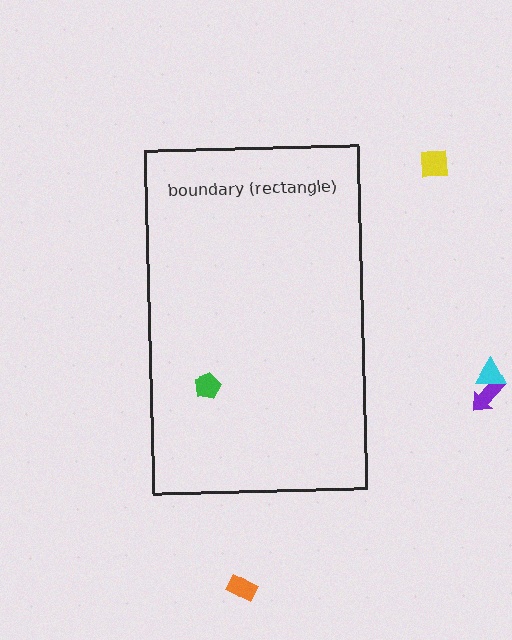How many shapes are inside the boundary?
1 inside, 4 outside.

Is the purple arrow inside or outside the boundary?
Outside.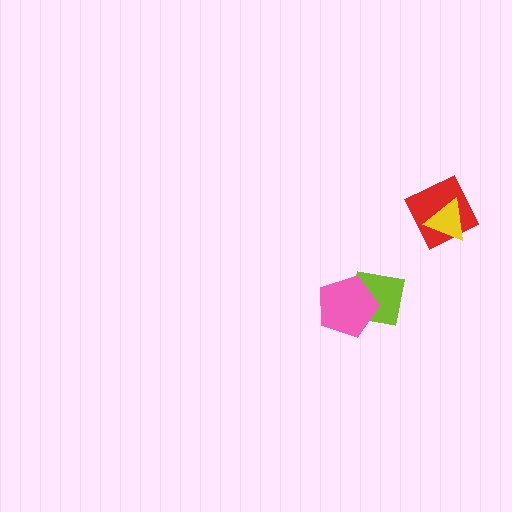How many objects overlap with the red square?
1 object overlaps with the red square.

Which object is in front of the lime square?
The pink pentagon is in front of the lime square.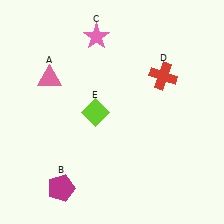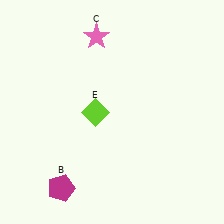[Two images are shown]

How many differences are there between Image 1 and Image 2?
There are 2 differences between the two images.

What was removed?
The pink triangle (A), the red cross (D) were removed in Image 2.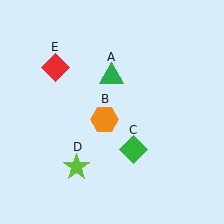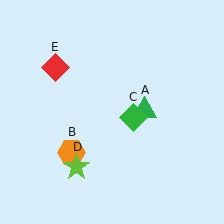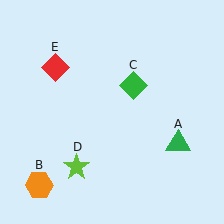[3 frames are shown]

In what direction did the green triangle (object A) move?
The green triangle (object A) moved down and to the right.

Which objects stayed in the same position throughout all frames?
Lime star (object D) and red diamond (object E) remained stationary.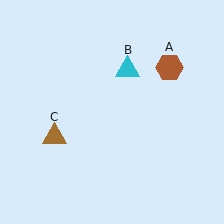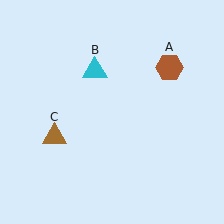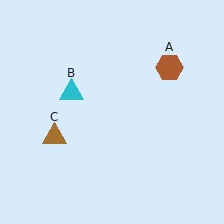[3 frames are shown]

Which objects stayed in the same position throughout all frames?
Brown hexagon (object A) and brown triangle (object C) remained stationary.